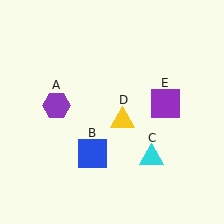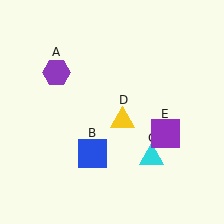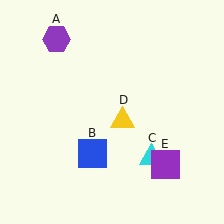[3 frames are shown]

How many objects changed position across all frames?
2 objects changed position: purple hexagon (object A), purple square (object E).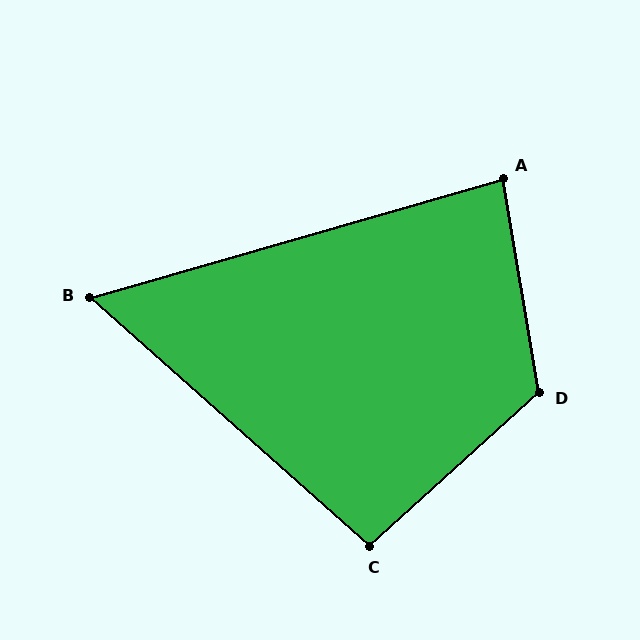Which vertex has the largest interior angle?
D, at approximately 122 degrees.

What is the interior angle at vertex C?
Approximately 96 degrees (obtuse).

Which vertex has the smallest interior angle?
B, at approximately 58 degrees.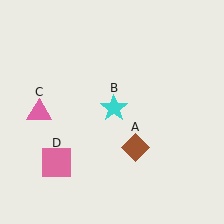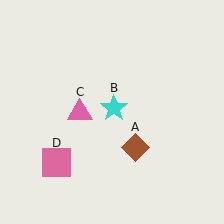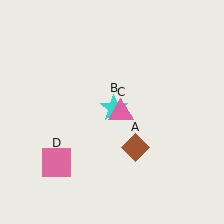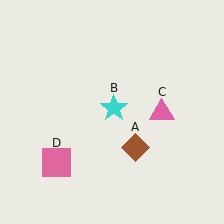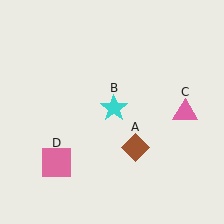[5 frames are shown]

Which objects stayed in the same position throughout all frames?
Brown diamond (object A) and cyan star (object B) and pink square (object D) remained stationary.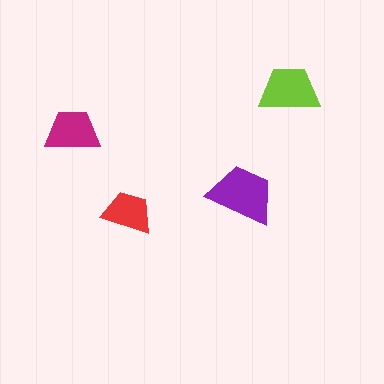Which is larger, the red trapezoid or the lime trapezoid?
The lime one.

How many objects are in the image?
There are 4 objects in the image.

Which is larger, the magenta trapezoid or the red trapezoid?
The magenta one.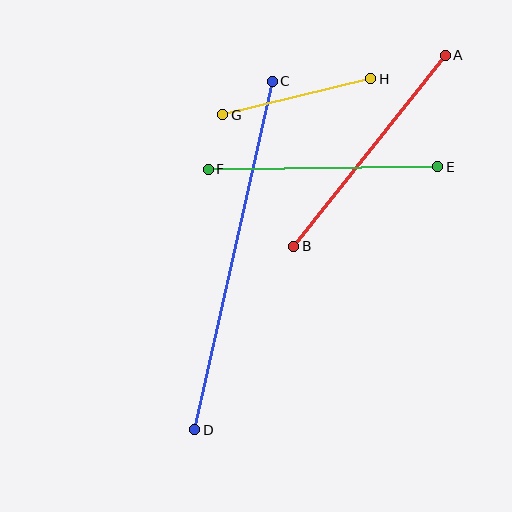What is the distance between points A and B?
The distance is approximately 244 pixels.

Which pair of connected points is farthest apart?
Points C and D are farthest apart.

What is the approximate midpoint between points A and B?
The midpoint is at approximately (369, 151) pixels.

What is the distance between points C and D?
The distance is approximately 357 pixels.